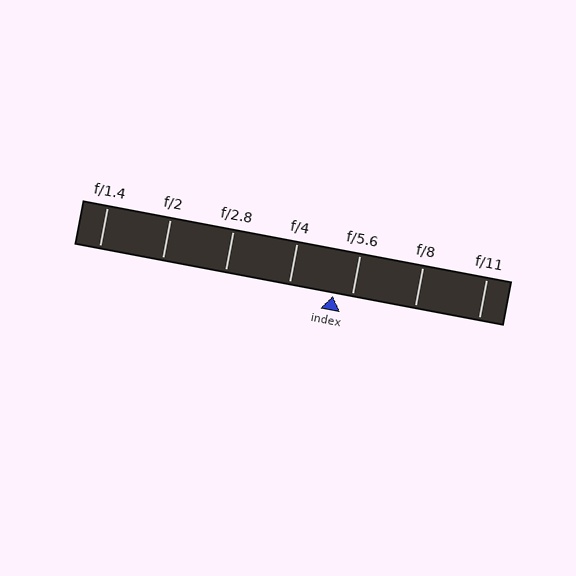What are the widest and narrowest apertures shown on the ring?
The widest aperture shown is f/1.4 and the narrowest is f/11.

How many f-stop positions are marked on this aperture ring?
There are 7 f-stop positions marked.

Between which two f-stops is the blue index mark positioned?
The index mark is between f/4 and f/5.6.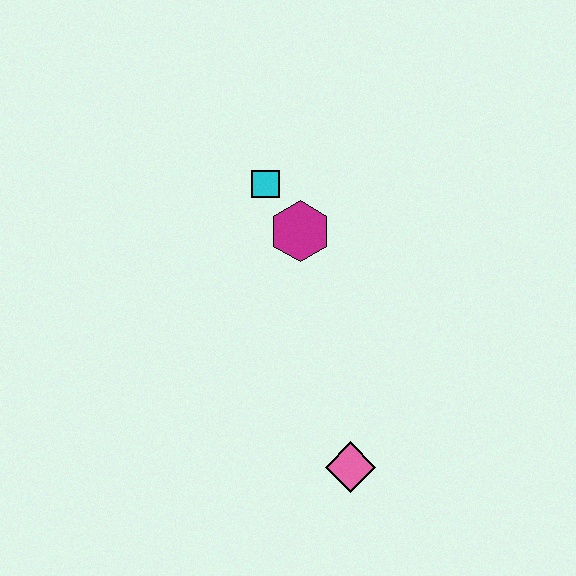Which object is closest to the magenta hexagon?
The cyan square is closest to the magenta hexagon.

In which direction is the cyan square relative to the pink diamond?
The cyan square is above the pink diamond.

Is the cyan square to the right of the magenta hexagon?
No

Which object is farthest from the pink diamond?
The cyan square is farthest from the pink diamond.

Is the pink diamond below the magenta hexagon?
Yes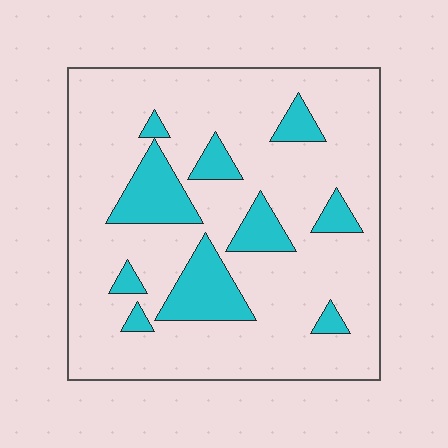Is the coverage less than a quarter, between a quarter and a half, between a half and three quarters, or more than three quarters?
Less than a quarter.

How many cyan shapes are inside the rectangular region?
10.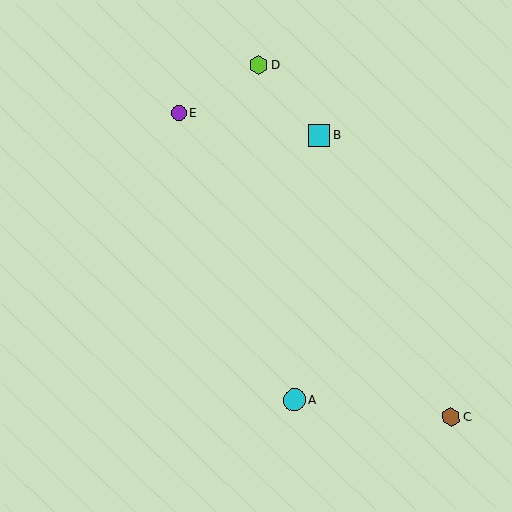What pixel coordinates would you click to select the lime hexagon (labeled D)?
Click at (259, 65) to select the lime hexagon D.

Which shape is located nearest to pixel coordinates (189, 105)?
The purple circle (labeled E) at (179, 113) is nearest to that location.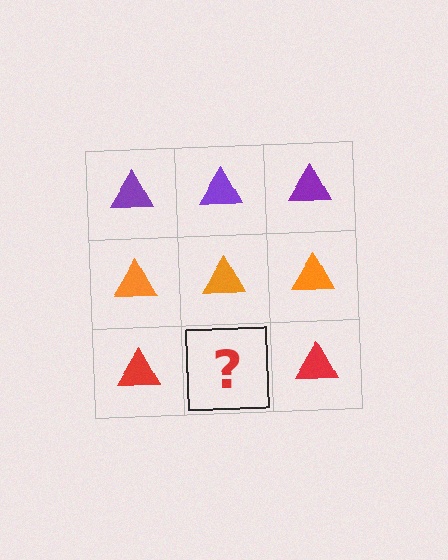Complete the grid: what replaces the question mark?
The question mark should be replaced with a red triangle.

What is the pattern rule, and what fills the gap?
The rule is that each row has a consistent color. The gap should be filled with a red triangle.